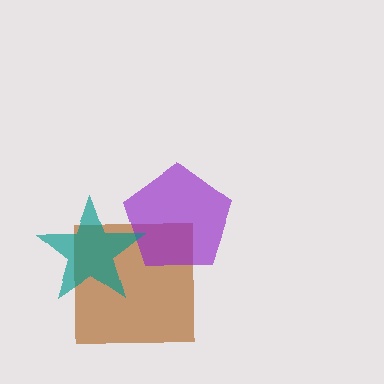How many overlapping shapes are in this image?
There are 3 overlapping shapes in the image.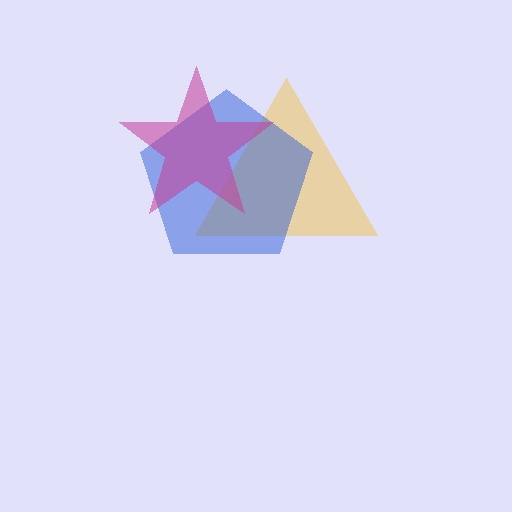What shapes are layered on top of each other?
The layered shapes are: a yellow triangle, a blue pentagon, a magenta star.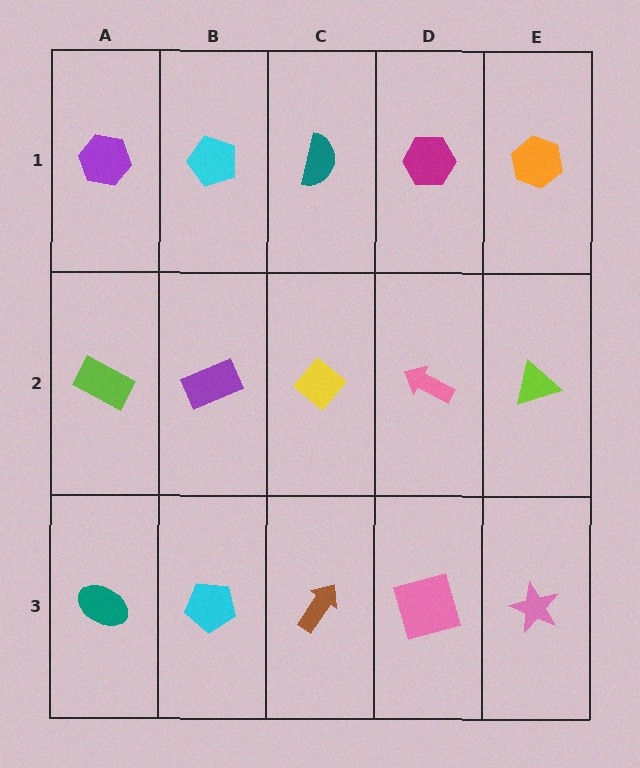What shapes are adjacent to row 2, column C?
A teal semicircle (row 1, column C), a brown arrow (row 3, column C), a purple rectangle (row 2, column B), a pink arrow (row 2, column D).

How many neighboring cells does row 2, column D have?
4.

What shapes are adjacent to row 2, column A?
A purple hexagon (row 1, column A), a teal ellipse (row 3, column A), a purple rectangle (row 2, column B).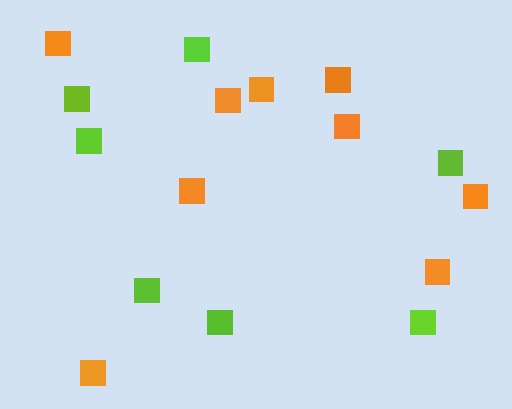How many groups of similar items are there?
There are 2 groups: one group of orange squares (9) and one group of lime squares (7).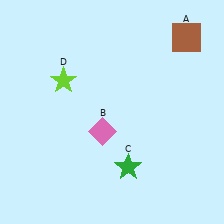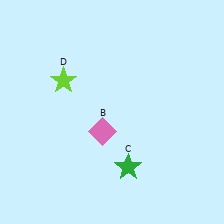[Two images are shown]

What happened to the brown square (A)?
The brown square (A) was removed in Image 2. It was in the top-right area of Image 1.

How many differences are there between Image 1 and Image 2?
There is 1 difference between the two images.